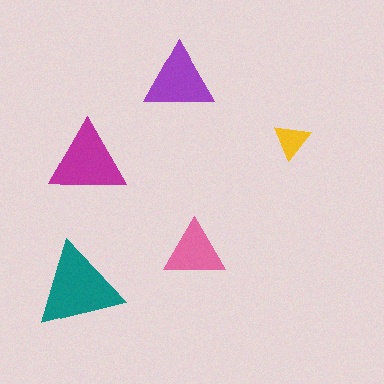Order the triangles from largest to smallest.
the teal one, the magenta one, the purple one, the pink one, the yellow one.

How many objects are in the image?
There are 5 objects in the image.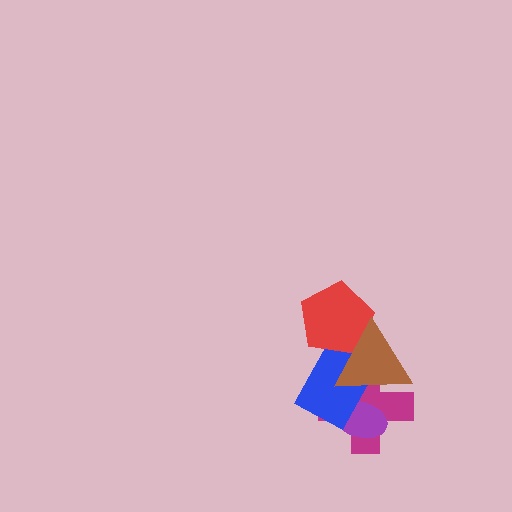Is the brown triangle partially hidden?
No, no other shape covers it.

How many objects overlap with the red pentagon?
2 objects overlap with the red pentagon.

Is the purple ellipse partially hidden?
Yes, it is partially covered by another shape.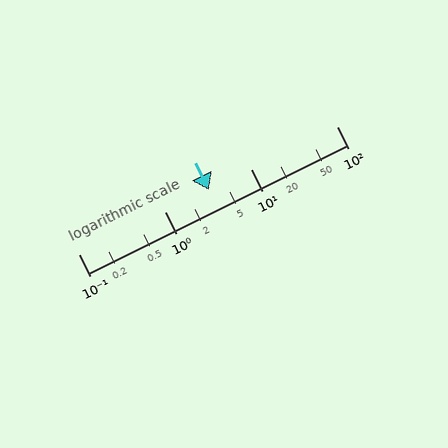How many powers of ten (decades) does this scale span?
The scale spans 3 decades, from 0.1 to 100.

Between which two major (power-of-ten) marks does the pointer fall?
The pointer is between 1 and 10.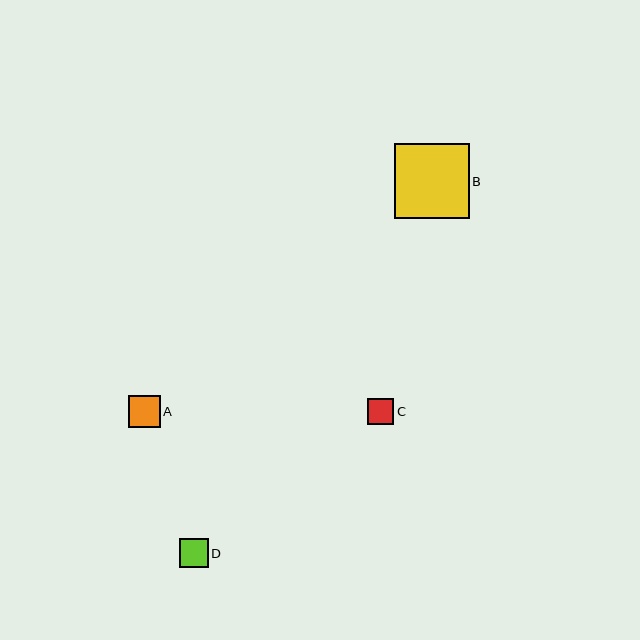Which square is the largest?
Square B is the largest with a size of approximately 74 pixels.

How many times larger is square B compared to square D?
Square B is approximately 2.6 times the size of square D.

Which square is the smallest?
Square C is the smallest with a size of approximately 26 pixels.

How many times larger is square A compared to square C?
Square A is approximately 1.2 times the size of square C.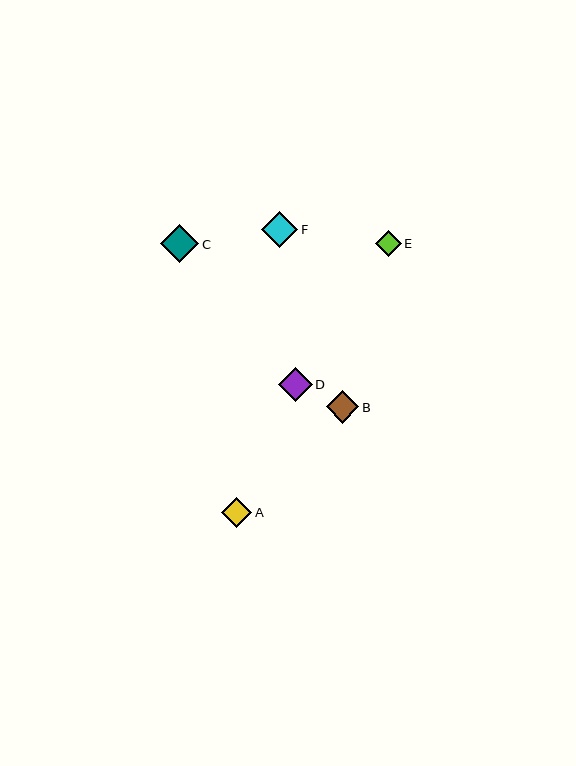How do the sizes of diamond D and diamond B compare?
Diamond D and diamond B are approximately the same size.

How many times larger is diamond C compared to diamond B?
Diamond C is approximately 1.2 times the size of diamond B.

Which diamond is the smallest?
Diamond E is the smallest with a size of approximately 26 pixels.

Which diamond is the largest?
Diamond C is the largest with a size of approximately 38 pixels.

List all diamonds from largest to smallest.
From largest to smallest: C, F, D, B, A, E.